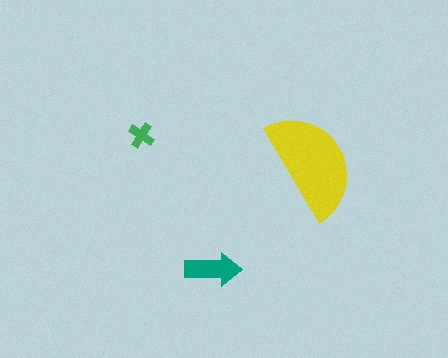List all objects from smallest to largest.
The green cross, the teal arrow, the yellow semicircle.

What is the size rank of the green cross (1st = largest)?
3rd.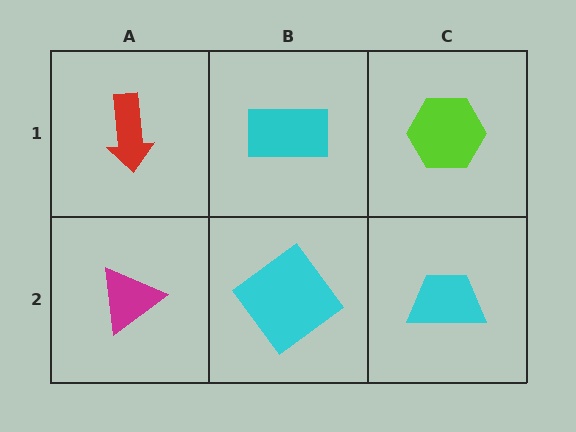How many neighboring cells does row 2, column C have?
2.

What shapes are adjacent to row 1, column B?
A cyan diamond (row 2, column B), a red arrow (row 1, column A), a lime hexagon (row 1, column C).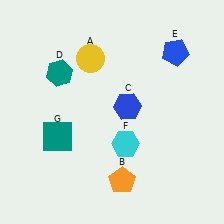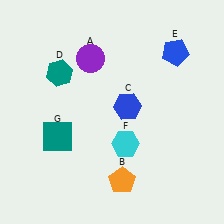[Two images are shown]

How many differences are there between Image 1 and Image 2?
There is 1 difference between the two images.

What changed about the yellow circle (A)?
In Image 1, A is yellow. In Image 2, it changed to purple.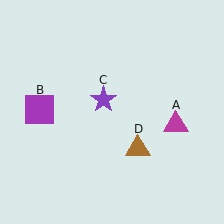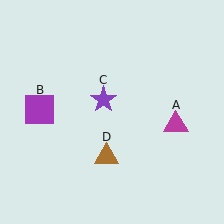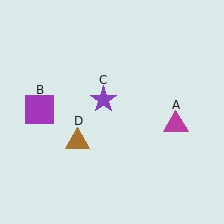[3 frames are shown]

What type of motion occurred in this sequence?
The brown triangle (object D) rotated clockwise around the center of the scene.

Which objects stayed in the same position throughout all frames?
Magenta triangle (object A) and purple square (object B) and purple star (object C) remained stationary.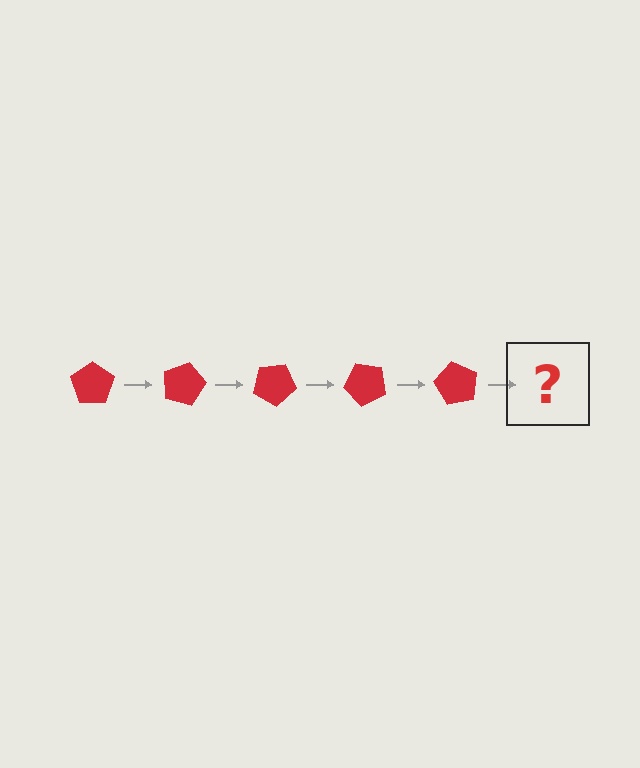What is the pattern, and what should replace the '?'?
The pattern is that the pentagon rotates 15 degrees each step. The '?' should be a red pentagon rotated 75 degrees.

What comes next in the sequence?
The next element should be a red pentagon rotated 75 degrees.